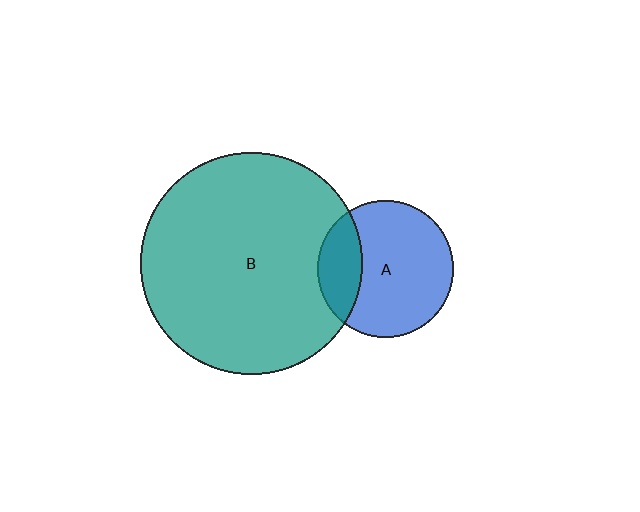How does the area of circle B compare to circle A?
Approximately 2.7 times.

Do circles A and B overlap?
Yes.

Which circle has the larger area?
Circle B (teal).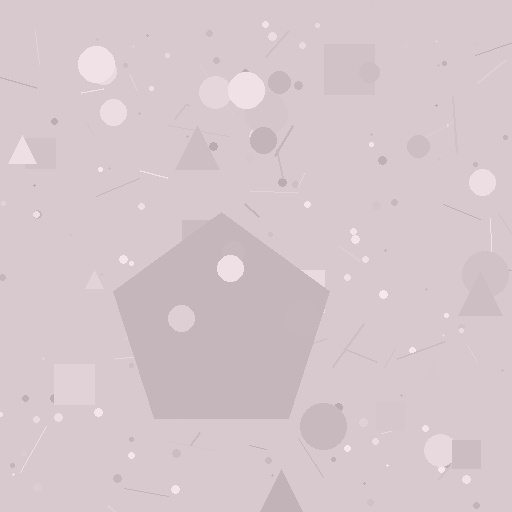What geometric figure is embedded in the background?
A pentagon is embedded in the background.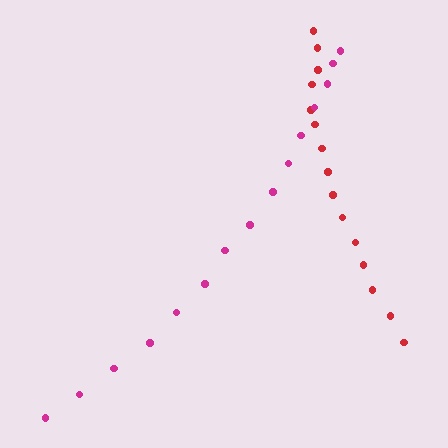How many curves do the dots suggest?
There are 2 distinct paths.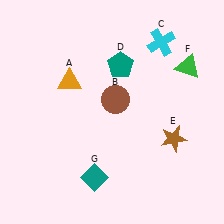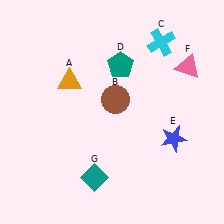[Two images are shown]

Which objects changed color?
E changed from brown to blue. F changed from green to pink.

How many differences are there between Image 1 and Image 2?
There are 2 differences between the two images.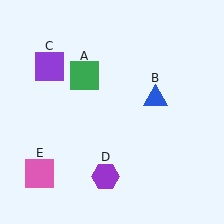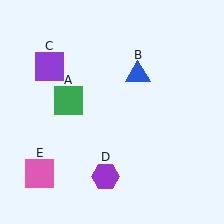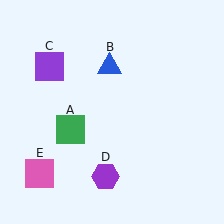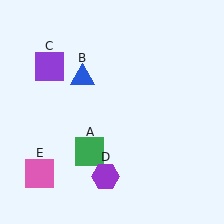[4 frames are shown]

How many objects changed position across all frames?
2 objects changed position: green square (object A), blue triangle (object B).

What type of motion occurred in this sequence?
The green square (object A), blue triangle (object B) rotated counterclockwise around the center of the scene.